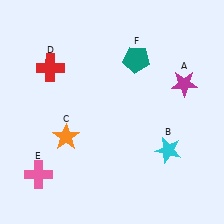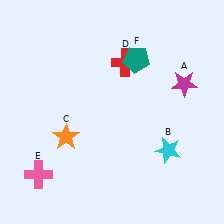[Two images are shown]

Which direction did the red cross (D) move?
The red cross (D) moved right.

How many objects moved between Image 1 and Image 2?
1 object moved between the two images.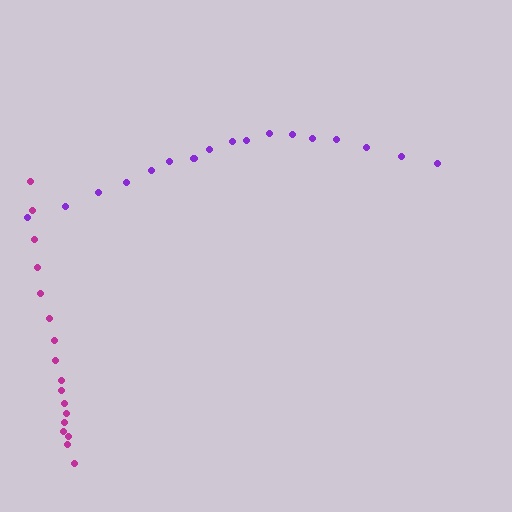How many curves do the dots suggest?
There are 2 distinct paths.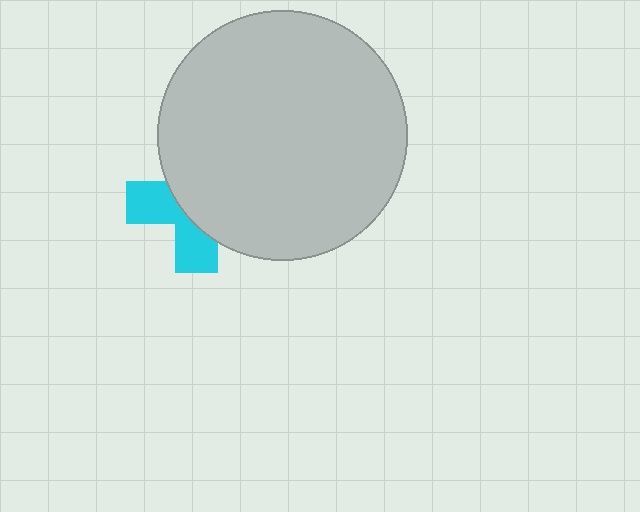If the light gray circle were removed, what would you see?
You would see the complete cyan cross.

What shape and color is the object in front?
The object in front is a light gray circle.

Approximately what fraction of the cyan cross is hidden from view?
Roughly 60% of the cyan cross is hidden behind the light gray circle.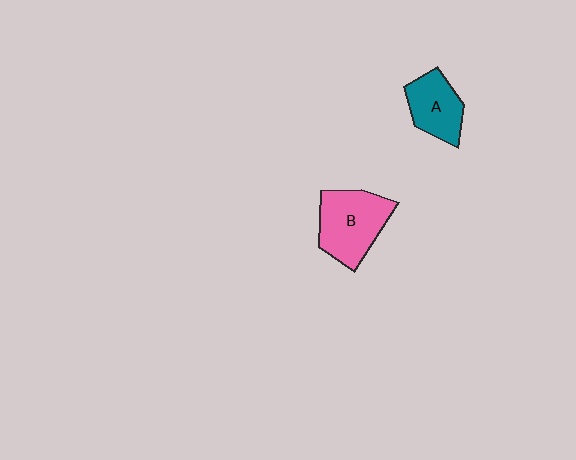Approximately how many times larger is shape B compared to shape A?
Approximately 1.4 times.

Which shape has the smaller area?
Shape A (teal).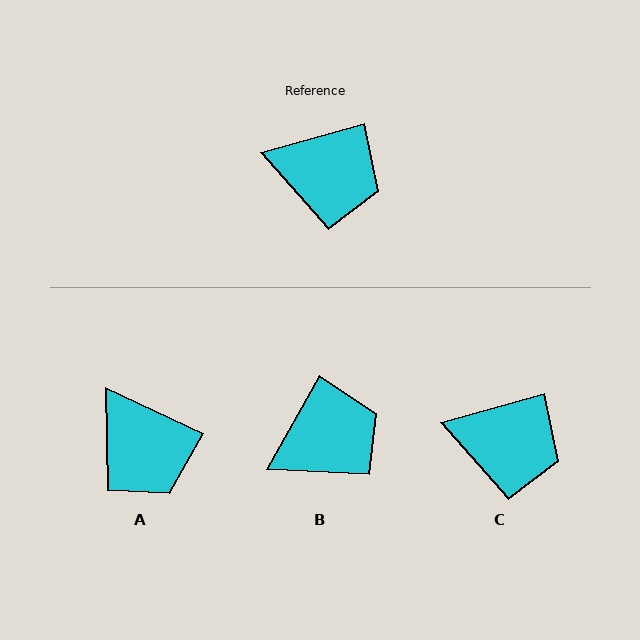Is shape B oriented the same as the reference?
No, it is off by about 45 degrees.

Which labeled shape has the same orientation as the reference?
C.